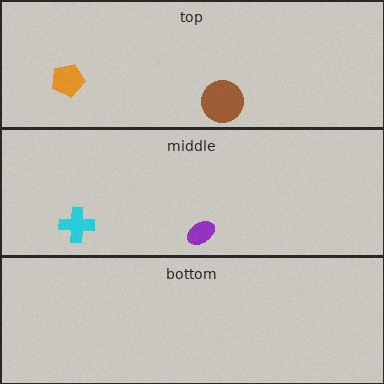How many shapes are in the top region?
2.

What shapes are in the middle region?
The cyan cross, the purple ellipse.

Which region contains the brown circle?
The top region.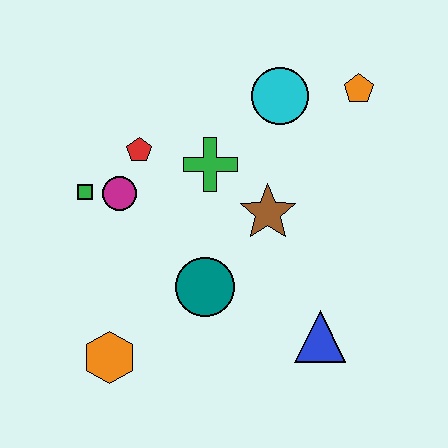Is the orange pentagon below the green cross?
No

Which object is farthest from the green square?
The orange pentagon is farthest from the green square.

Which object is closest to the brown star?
The green cross is closest to the brown star.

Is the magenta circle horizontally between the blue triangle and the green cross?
No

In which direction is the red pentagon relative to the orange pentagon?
The red pentagon is to the left of the orange pentagon.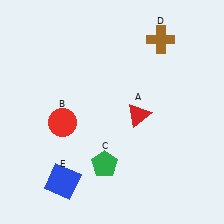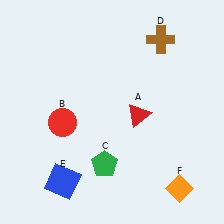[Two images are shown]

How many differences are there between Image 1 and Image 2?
There is 1 difference between the two images.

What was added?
An orange diamond (F) was added in Image 2.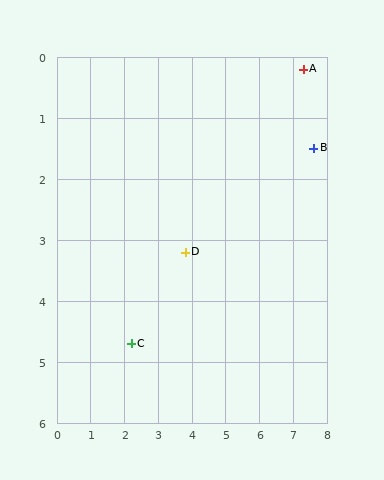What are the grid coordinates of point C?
Point C is at approximately (2.2, 4.7).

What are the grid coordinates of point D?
Point D is at approximately (3.8, 3.2).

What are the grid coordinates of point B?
Point B is at approximately (7.6, 1.5).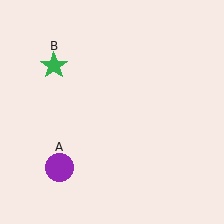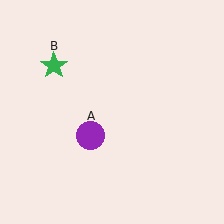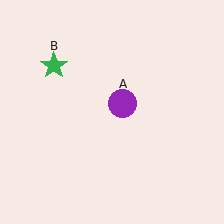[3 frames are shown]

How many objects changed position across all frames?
1 object changed position: purple circle (object A).